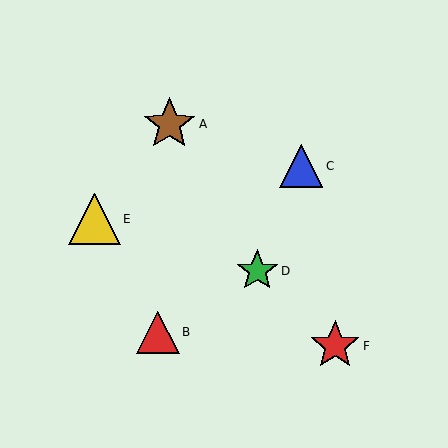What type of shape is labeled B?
Shape B is a red triangle.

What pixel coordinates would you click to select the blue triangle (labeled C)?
Click at (301, 166) to select the blue triangle C.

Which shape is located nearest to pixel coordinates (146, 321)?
The red triangle (labeled B) at (158, 332) is nearest to that location.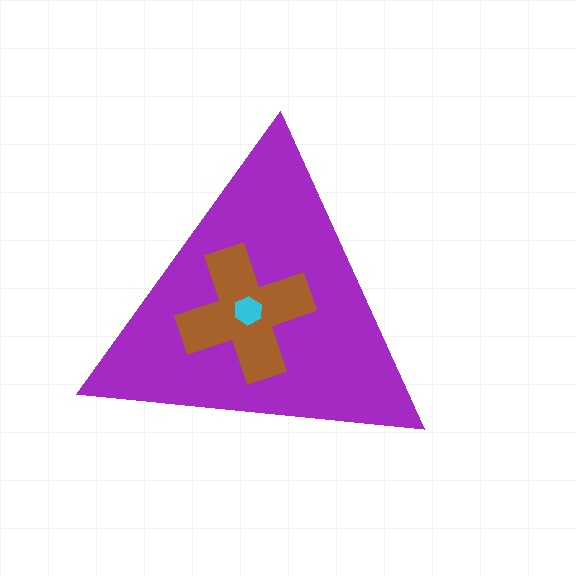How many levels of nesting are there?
3.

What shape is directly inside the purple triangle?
The brown cross.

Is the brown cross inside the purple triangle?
Yes.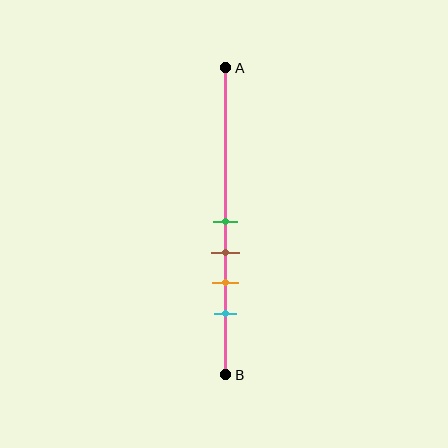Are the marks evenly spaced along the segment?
Yes, the marks are approximately evenly spaced.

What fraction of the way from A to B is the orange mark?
The orange mark is approximately 70% (0.7) of the way from A to B.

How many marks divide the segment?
There are 4 marks dividing the segment.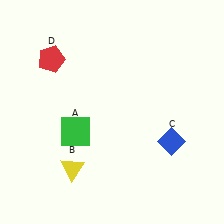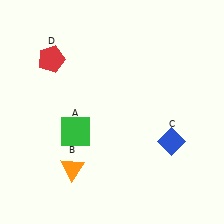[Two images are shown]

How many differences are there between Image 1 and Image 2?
There is 1 difference between the two images.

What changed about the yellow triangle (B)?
In Image 1, B is yellow. In Image 2, it changed to orange.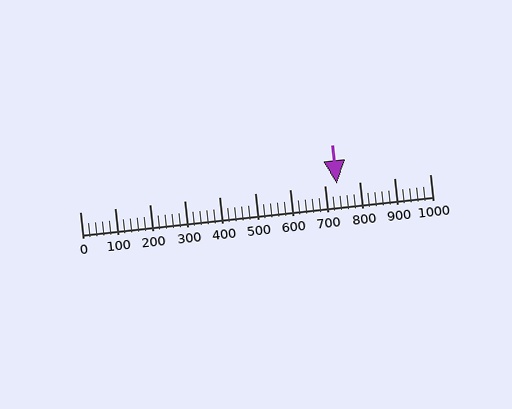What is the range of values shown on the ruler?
The ruler shows values from 0 to 1000.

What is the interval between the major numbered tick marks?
The major tick marks are spaced 100 units apart.